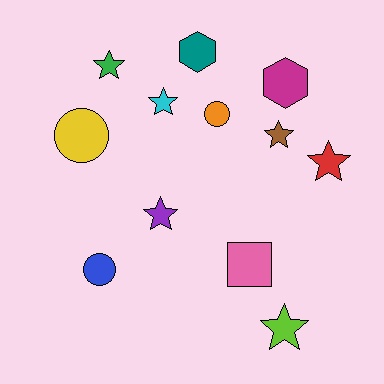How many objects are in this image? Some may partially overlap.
There are 12 objects.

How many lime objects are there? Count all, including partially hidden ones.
There is 1 lime object.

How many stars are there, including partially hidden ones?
There are 6 stars.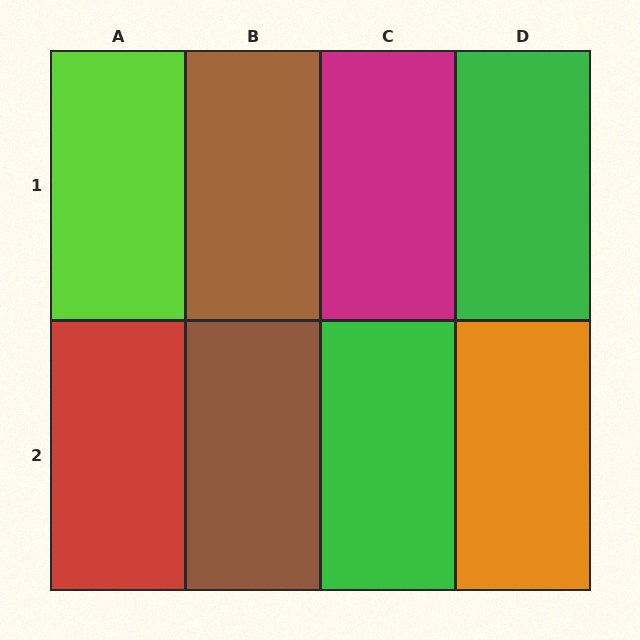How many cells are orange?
1 cell is orange.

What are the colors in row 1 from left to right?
Lime, brown, magenta, green.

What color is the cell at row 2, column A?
Red.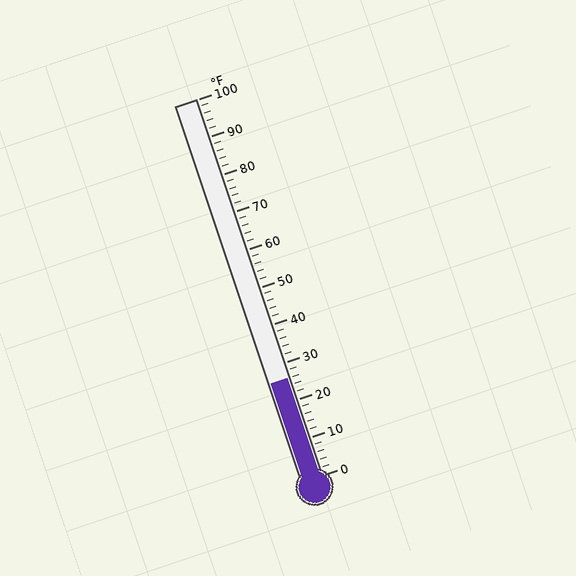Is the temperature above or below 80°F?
The temperature is below 80°F.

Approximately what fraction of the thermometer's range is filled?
The thermometer is filled to approximately 25% of its range.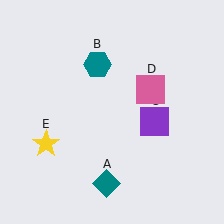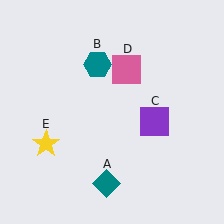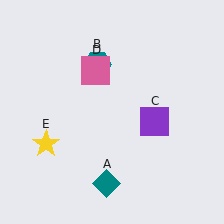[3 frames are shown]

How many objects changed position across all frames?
1 object changed position: pink square (object D).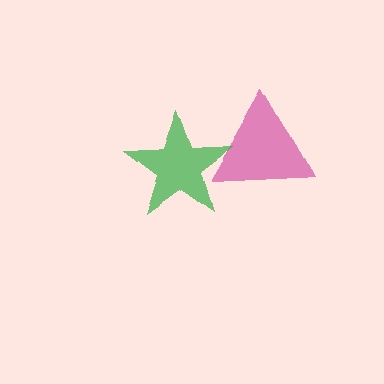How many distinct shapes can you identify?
There are 2 distinct shapes: a magenta triangle, a green star.